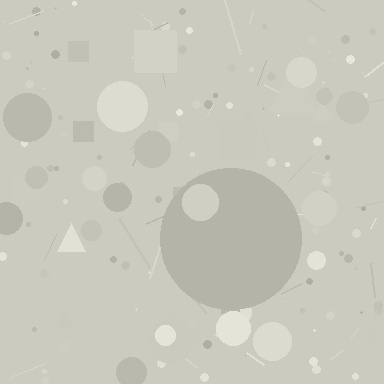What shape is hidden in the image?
A circle is hidden in the image.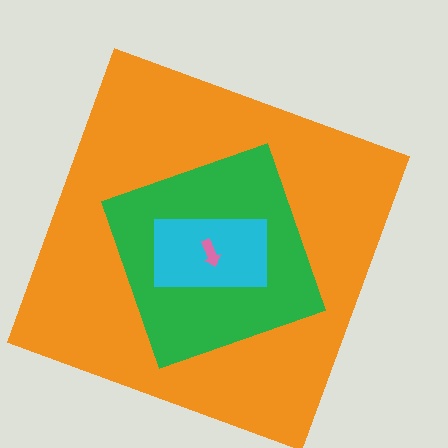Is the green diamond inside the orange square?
Yes.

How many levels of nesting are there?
4.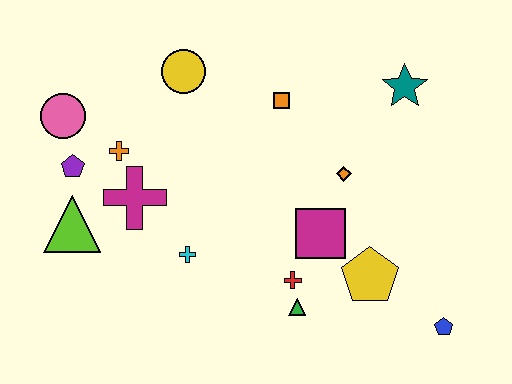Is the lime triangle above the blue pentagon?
Yes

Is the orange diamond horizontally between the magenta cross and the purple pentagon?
No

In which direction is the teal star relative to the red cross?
The teal star is above the red cross.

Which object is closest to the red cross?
The green triangle is closest to the red cross.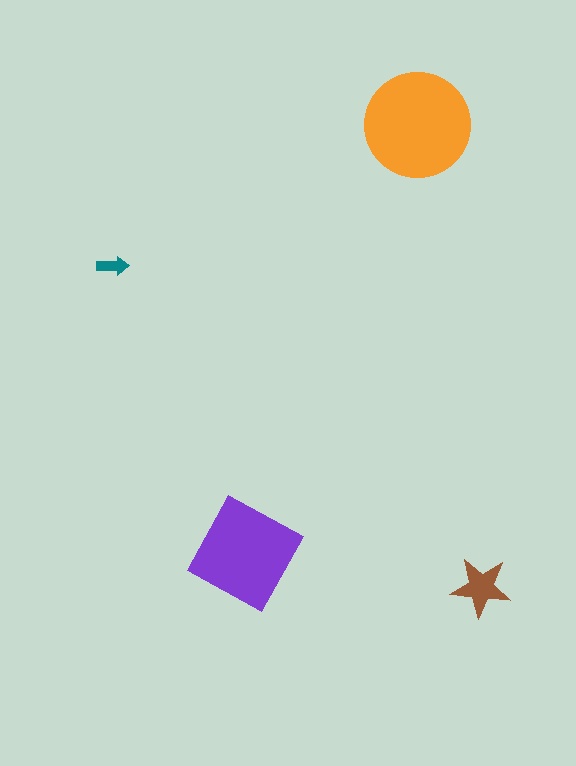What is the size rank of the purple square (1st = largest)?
2nd.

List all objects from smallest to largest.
The teal arrow, the brown star, the purple square, the orange circle.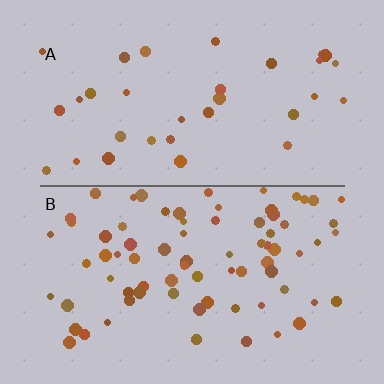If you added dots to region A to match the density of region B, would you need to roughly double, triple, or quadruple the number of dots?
Approximately double.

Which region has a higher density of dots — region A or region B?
B (the bottom).